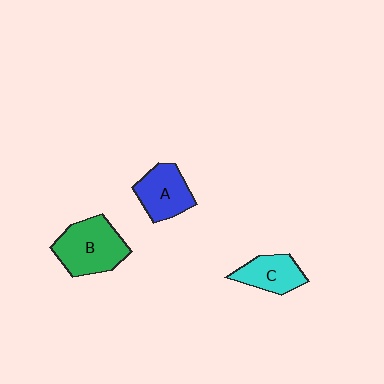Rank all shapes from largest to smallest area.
From largest to smallest: B (green), A (blue), C (cyan).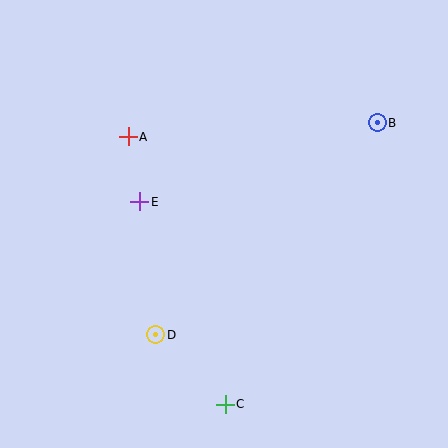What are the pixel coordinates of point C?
Point C is at (225, 404).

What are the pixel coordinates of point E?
Point E is at (140, 202).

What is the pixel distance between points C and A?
The distance between C and A is 284 pixels.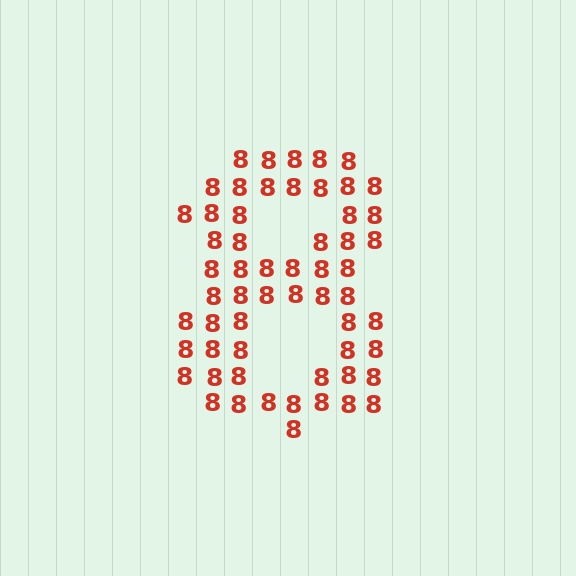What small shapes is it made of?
It is made of small digit 8's.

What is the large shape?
The large shape is the digit 8.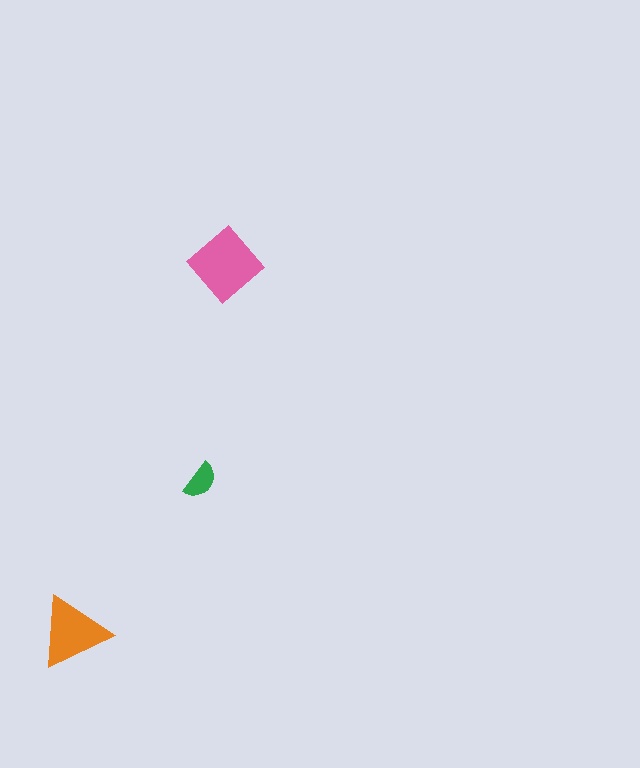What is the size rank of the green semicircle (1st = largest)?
3rd.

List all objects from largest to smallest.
The pink diamond, the orange triangle, the green semicircle.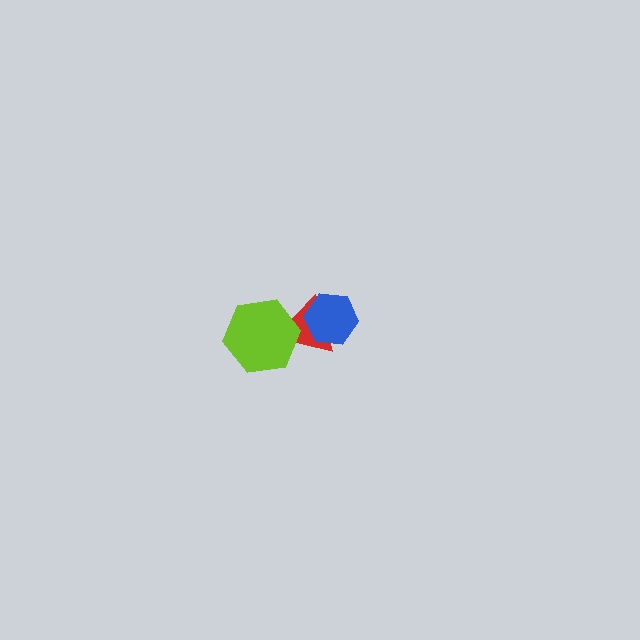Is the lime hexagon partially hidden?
No, no other shape covers it.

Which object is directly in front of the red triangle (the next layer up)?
The blue hexagon is directly in front of the red triangle.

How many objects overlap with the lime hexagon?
1 object overlaps with the lime hexagon.